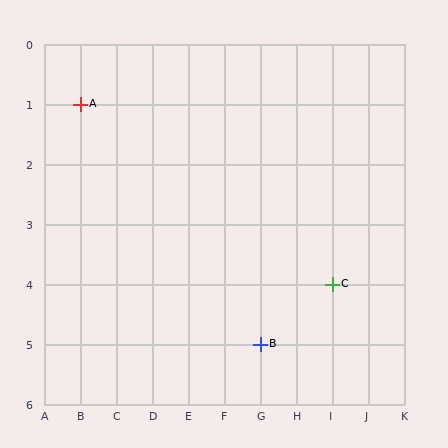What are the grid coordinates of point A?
Point A is at grid coordinates (B, 1).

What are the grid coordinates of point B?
Point B is at grid coordinates (G, 5).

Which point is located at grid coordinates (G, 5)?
Point B is at (G, 5).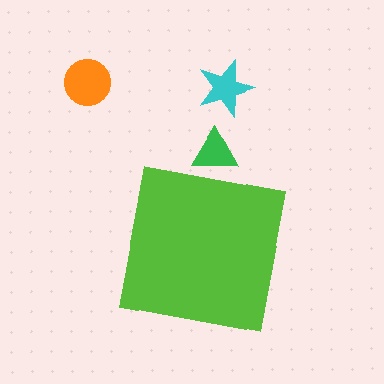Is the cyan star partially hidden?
No, the cyan star is fully visible.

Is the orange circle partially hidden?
No, the orange circle is fully visible.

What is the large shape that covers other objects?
A lime square.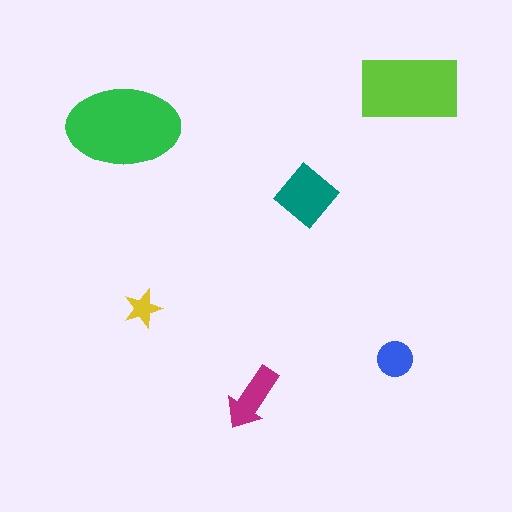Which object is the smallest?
The yellow star.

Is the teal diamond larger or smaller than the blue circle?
Larger.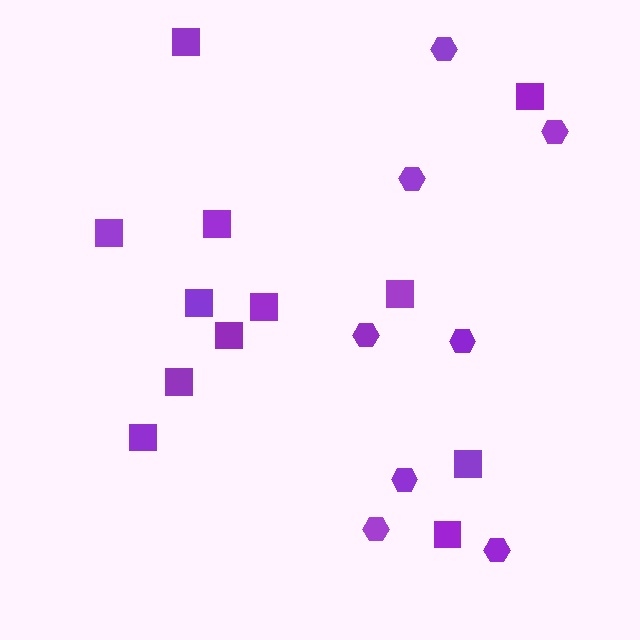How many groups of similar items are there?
There are 2 groups: one group of hexagons (8) and one group of squares (12).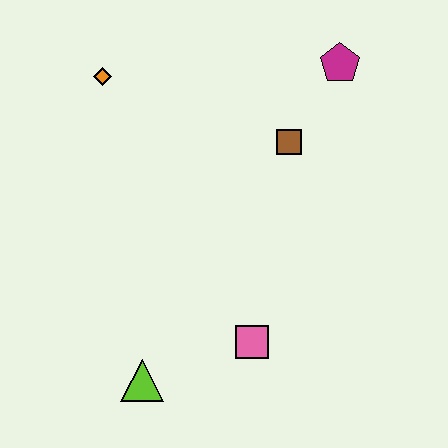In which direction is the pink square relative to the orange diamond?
The pink square is below the orange diamond.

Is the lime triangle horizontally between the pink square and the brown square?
No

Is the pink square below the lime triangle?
No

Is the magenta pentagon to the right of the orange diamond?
Yes